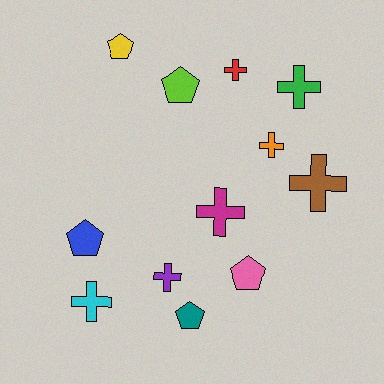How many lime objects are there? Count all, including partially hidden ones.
There is 1 lime object.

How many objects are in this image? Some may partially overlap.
There are 12 objects.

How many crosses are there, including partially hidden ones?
There are 7 crosses.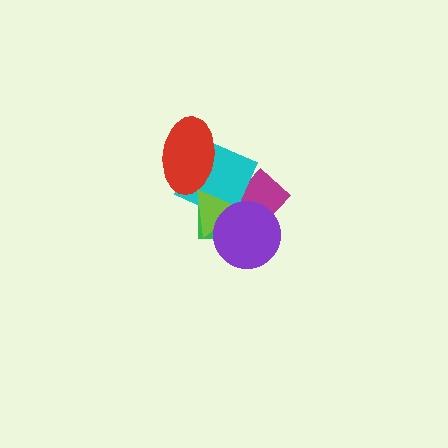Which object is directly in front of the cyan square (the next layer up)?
The lime triangle is directly in front of the cyan square.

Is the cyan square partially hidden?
Yes, it is partially covered by another shape.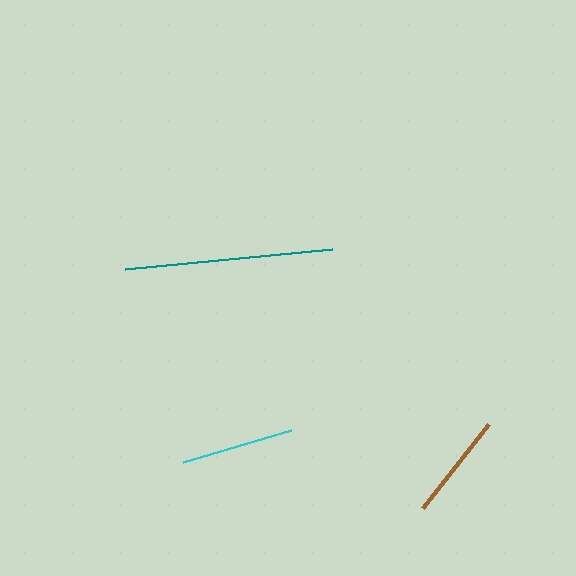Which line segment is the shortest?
The brown line is the shortest at approximately 107 pixels.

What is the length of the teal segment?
The teal segment is approximately 208 pixels long.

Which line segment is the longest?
The teal line is the longest at approximately 208 pixels.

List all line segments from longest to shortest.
From longest to shortest: teal, cyan, brown.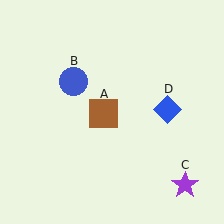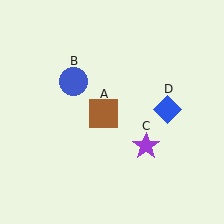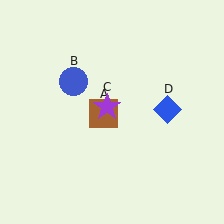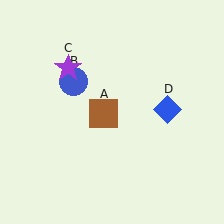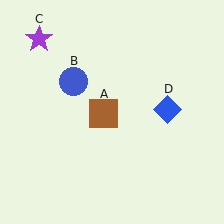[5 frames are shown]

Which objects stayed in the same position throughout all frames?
Brown square (object A) and blue circle (object B) and blue diamond (object D) remained stationary.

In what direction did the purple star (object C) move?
The purple star (object C) moved up and to the left.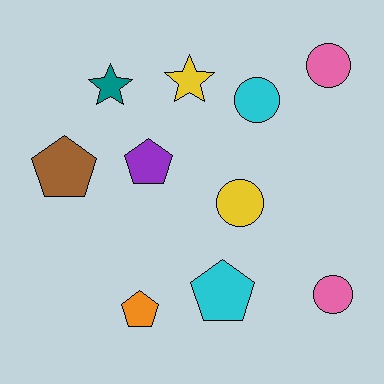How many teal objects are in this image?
There is 1 teal object.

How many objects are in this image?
There are 10 objects.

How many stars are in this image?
There are 2 stars.